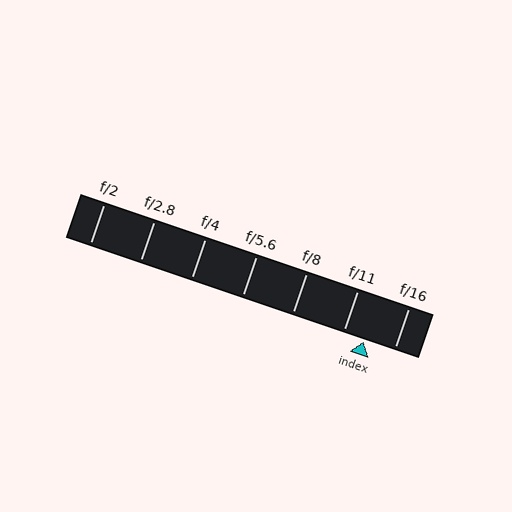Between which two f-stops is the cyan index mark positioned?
The index mark is between f/11 and f/16.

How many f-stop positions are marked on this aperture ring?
There are 7 f-stop positions marked.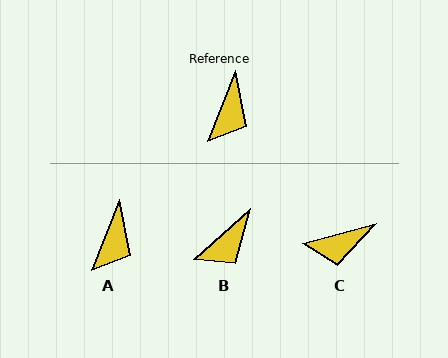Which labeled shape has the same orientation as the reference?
A.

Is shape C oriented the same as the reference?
No, it is off by about 53 degrees.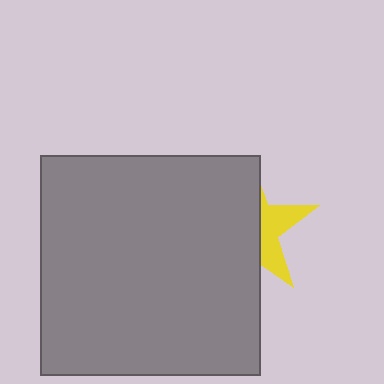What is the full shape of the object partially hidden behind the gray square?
The partially hidden object is a yellow star.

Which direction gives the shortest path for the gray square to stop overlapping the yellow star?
Moving left gives the shortest separation.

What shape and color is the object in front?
The object in front is a gray square.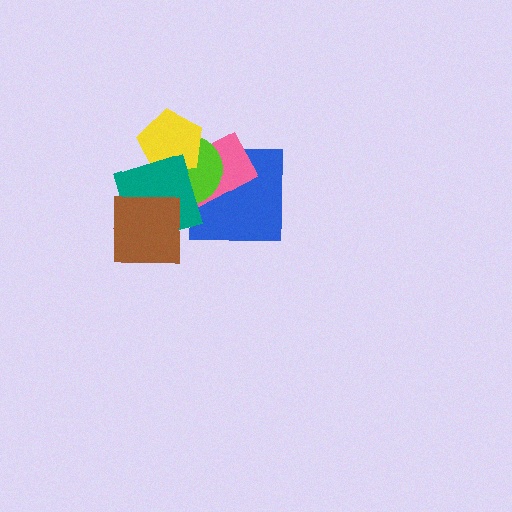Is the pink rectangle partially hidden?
Yes, it is partially covered by another shape.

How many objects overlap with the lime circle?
4 objects overlap with the lime circle.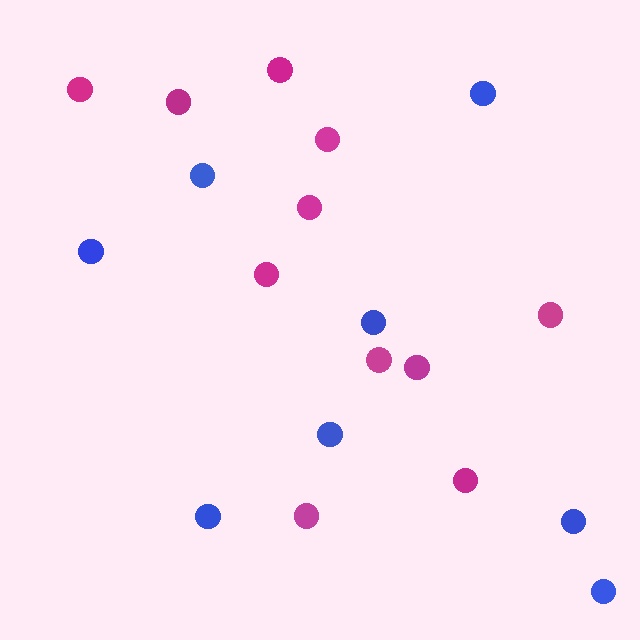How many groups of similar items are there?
There are 2 groups: one group of blue circles (8) and one group of magenta circles (11).